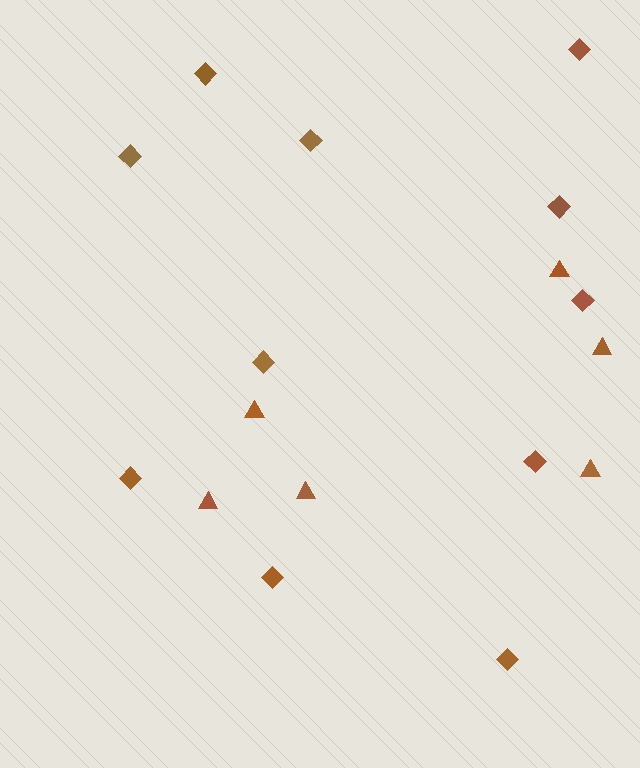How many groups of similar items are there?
There are 2 groups: one group of diamonds (11) and one group of triangles (6).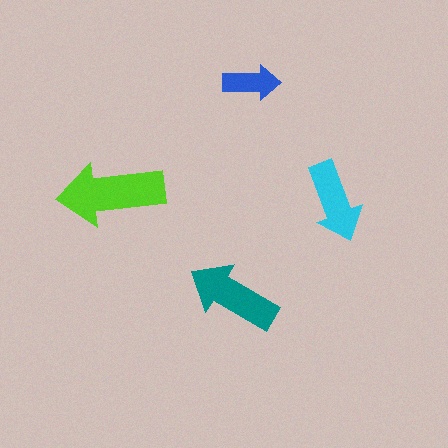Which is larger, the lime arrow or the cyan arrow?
The lime one.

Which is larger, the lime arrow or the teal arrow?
The lime one.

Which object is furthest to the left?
The lime arrow is leftmost.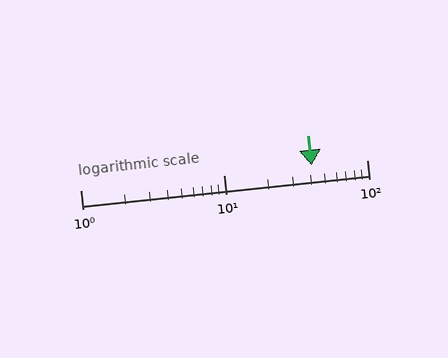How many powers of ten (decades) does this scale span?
The scale spans 2 decades, from 1 to 100.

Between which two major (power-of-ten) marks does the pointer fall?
The pointer is between 10 and 100.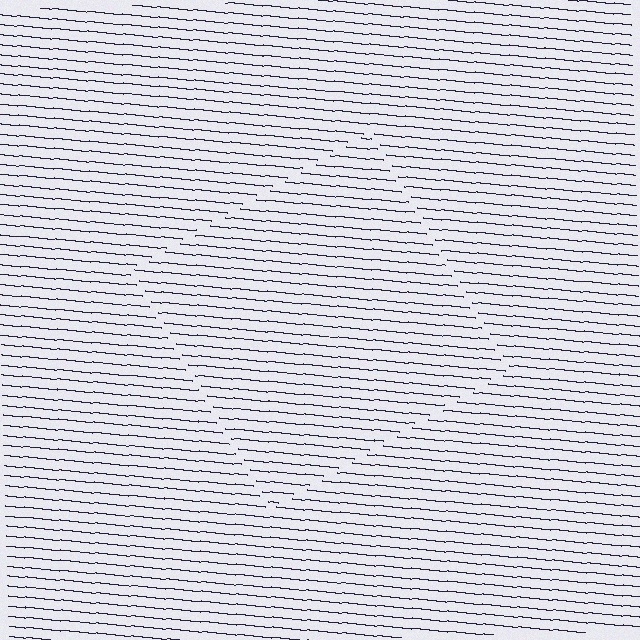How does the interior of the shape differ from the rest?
The interior of the shape contains the same grating, shifted by half a period — the contour is defined by the phase discontinuity where line-ends from the inner and outer gratings abut.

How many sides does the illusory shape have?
4 sides — the line-ends trace a square.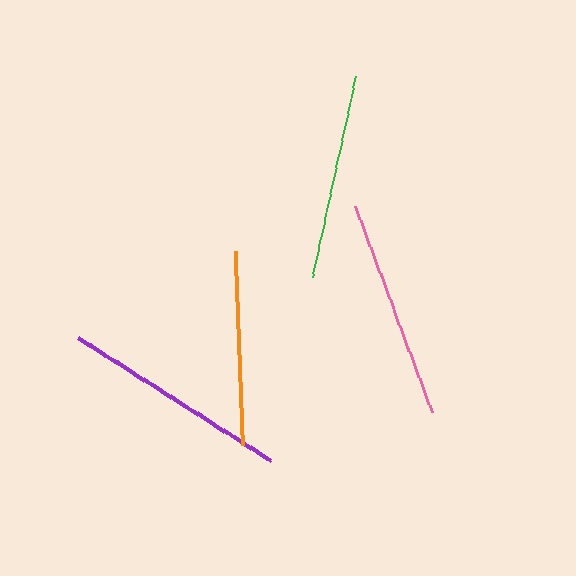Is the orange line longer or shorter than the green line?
The green line is longer than the orange line.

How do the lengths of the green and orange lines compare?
The green and orange lines are approximately the same length.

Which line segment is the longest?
The purple line is the longest at approximately 229 pixels.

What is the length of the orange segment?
The orange segment is approximately 193 pixels long.